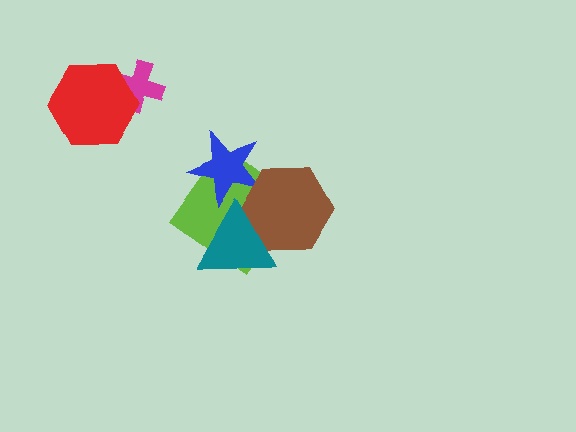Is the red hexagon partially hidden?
No, no other shape covers it.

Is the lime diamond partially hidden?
Yes, it is partially covered by another shape.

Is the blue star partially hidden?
Yes, it is partially covered by another shape.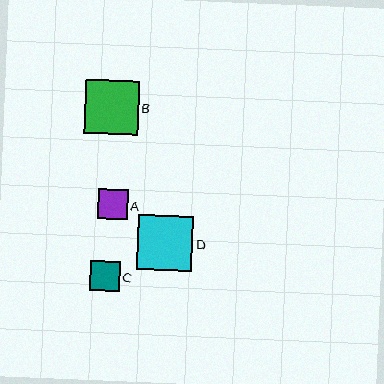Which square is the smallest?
Square C is the smallest with a size of approximately 29 pixels.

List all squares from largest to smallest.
From largest to smallest: D, B, A, C.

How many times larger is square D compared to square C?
Square D is approximately 1.9 times the size of square C.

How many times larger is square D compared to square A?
Square D is approximately 1.9 times the size of square A.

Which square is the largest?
Square D is the largest with a size of approximately 55 pixels.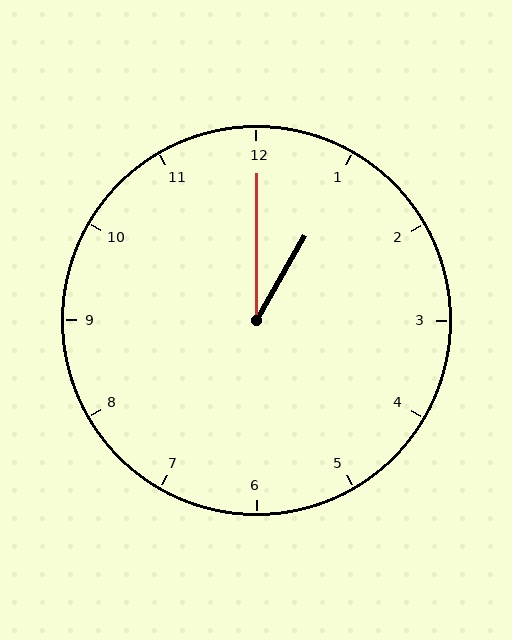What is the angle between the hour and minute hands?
Approximately 30 degrees.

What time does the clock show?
1:00.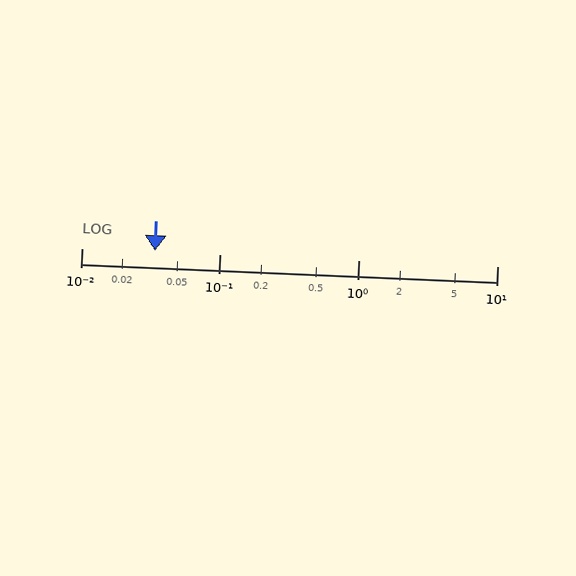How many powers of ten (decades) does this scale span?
The scale spans 3 decades, from 0.01 to 10.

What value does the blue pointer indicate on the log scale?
The pointer indicates approximately 0.034.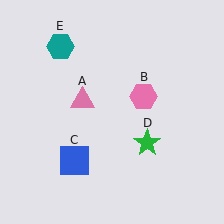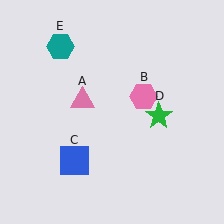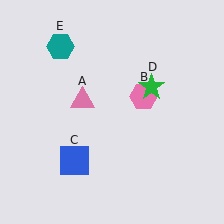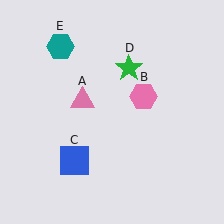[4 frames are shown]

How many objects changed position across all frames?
1 object changed position: green star (object D).